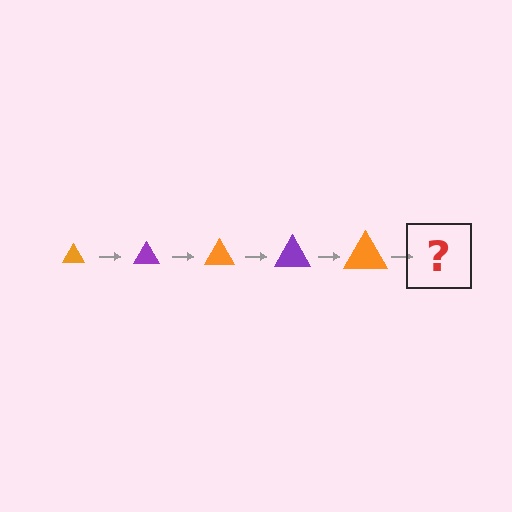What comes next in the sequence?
The next element should be a purple triangle, larger than the previous one.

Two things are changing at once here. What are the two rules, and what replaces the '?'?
The two rules are that the triangle grows larger each step and the color cycles through orange and purple. The '?' should be a purple triangle, larger than the previous one.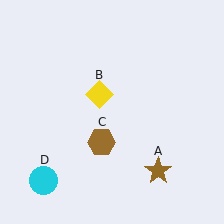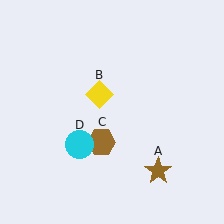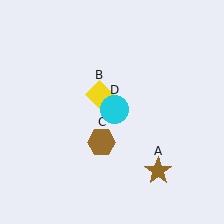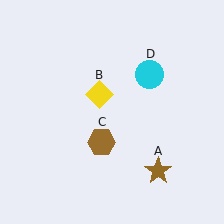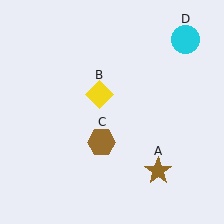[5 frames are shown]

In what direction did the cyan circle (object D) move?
The cyan circle (object D) moved up and to the right.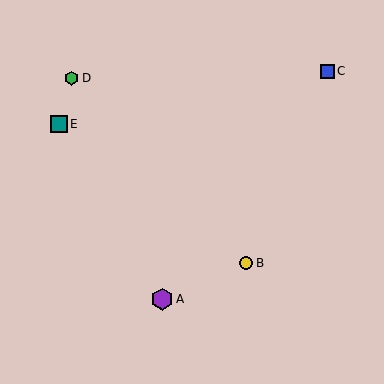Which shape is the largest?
The purple hexagon (labeled A) is the largest.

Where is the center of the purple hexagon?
The center of the purple hexagon is at (162, 299).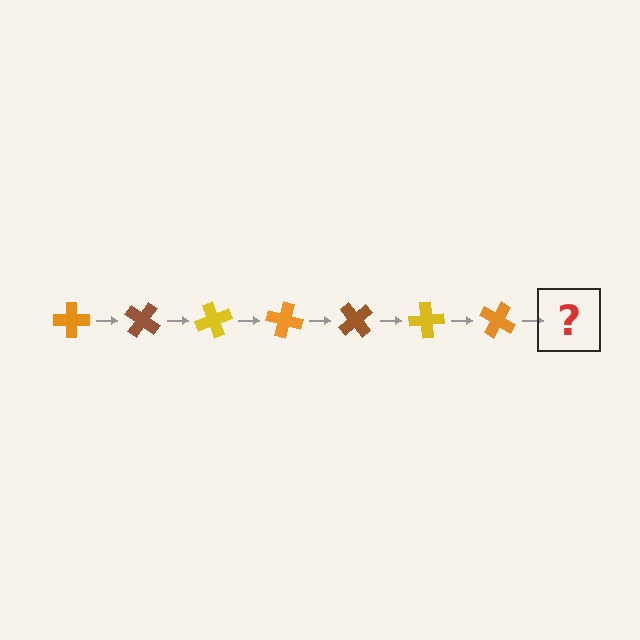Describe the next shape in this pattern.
It should be a brown cross, rotated 245 degrees from the start.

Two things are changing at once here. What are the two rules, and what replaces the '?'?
The two rules are that it rotates 35 degrees each step and the color cycles through orange, brown, and yellow. The '?' should be a brown cross, rotated 245 degrees from the start.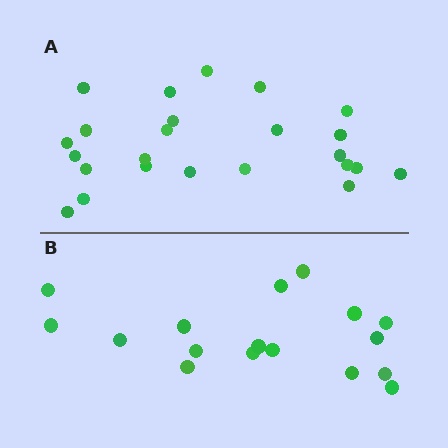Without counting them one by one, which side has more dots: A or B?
Region A (the top region) has more dots.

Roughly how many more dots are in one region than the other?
Region A has roughly 8 or so more dots than region B.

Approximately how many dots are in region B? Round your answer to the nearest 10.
About 20 dots. (The exact count is 17, which rounds to 20.)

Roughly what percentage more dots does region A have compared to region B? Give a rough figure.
About 40% more.